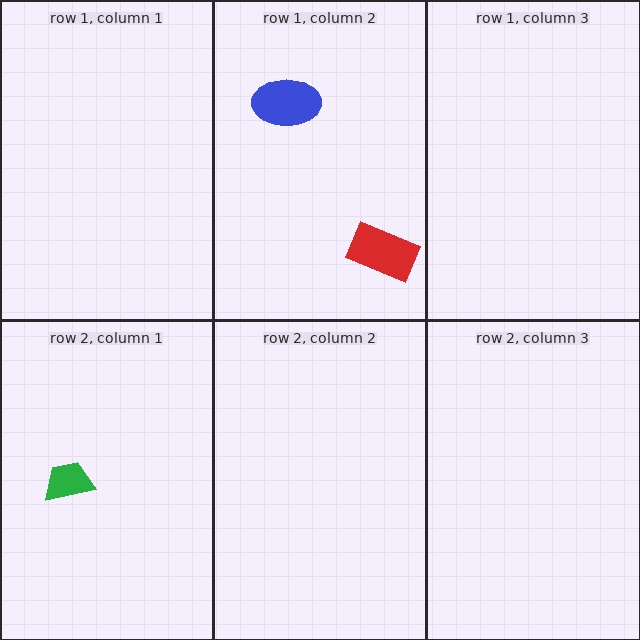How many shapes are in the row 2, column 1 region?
1.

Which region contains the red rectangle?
The row 1, column 2 region.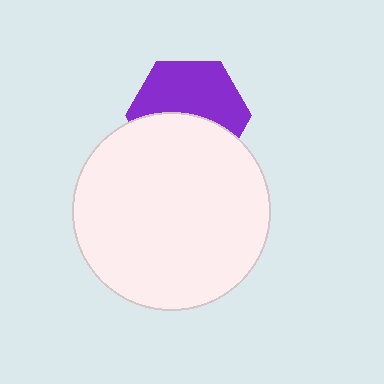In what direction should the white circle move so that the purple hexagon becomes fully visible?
The white circle should move down. That is the shortest direction to clear the overlap and leave the purple hexagon fully visible.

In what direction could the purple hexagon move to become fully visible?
The purple hexagon could move up. That would shift it out from behind the white circle entirely.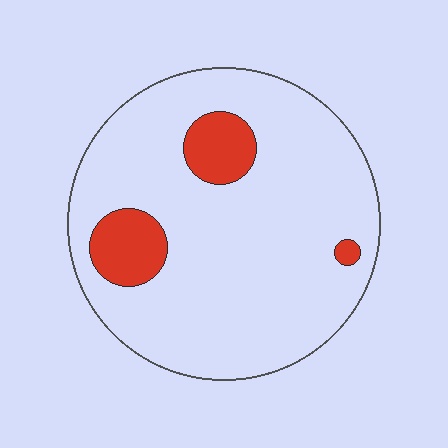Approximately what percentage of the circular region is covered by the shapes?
Approximately 15%.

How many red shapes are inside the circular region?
3.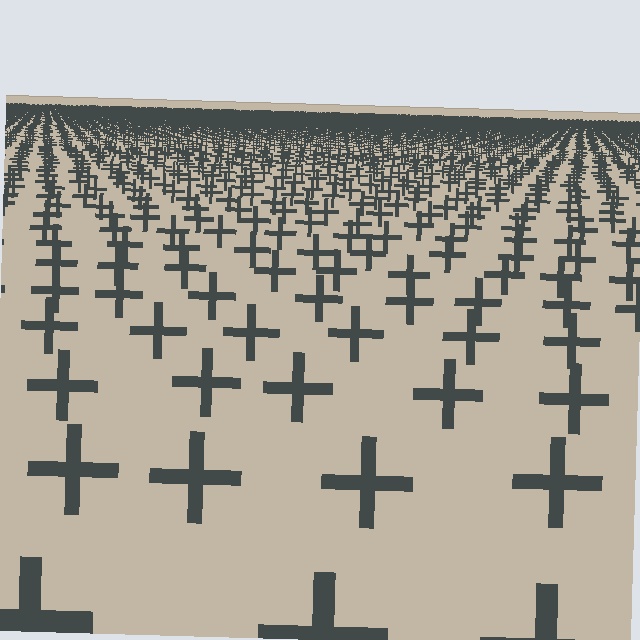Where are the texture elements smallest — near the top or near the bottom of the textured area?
Near the top.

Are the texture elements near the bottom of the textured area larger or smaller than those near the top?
Larger. Near the bottom, elements are closer to the viewer and appear at a bigger on-screen size.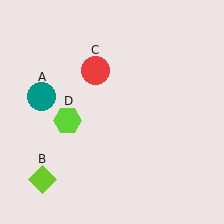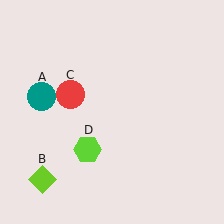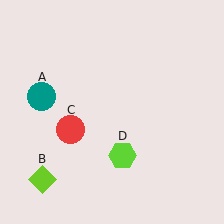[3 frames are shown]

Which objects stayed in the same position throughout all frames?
Teal circle (object A) and lime diamond (object B) remained stationary.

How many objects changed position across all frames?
2 objects changed position: red circle (object C), lime hexagon (object D).